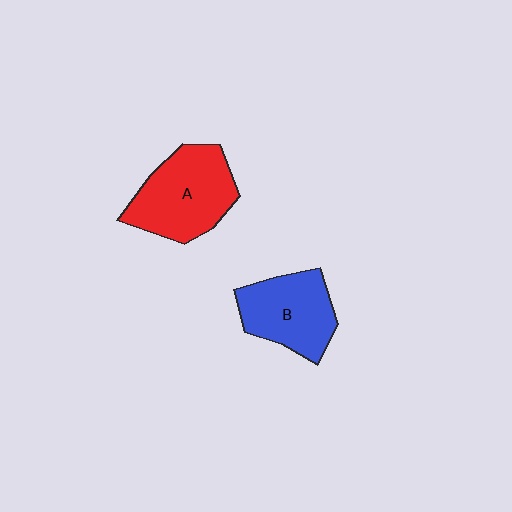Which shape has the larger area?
Shape A (red).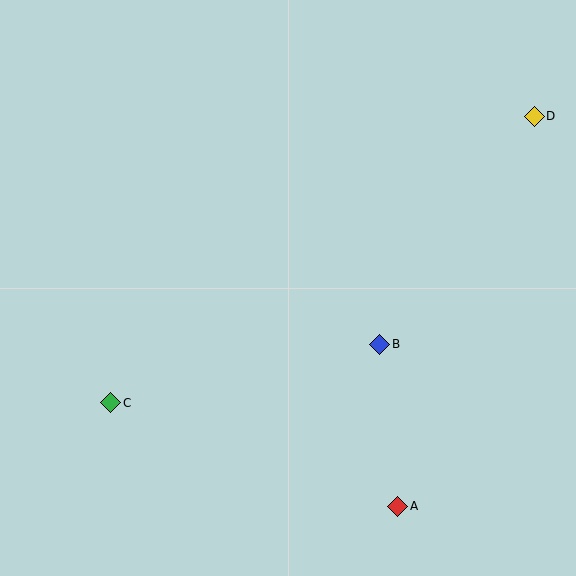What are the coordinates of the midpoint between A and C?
The midpoint between A and C is at (254, 454).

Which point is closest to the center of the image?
Point B at (380, 344) is closest to the center.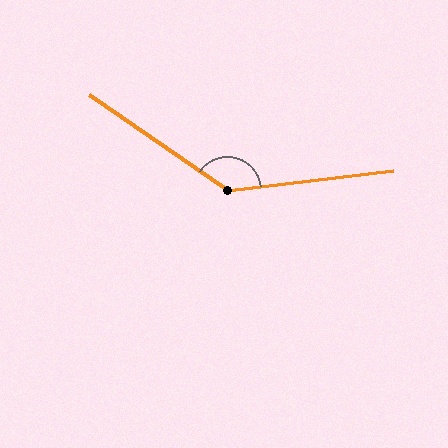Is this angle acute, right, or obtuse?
It is obtuse.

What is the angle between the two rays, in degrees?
Approximately 139 degrees.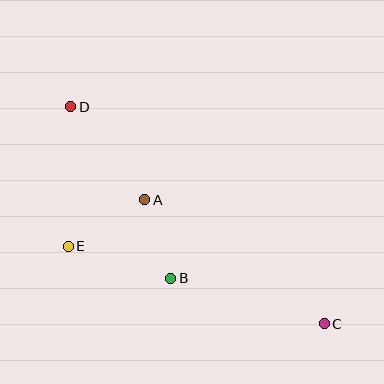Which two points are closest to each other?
Points A and B are closest to each other.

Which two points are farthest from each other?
Points C and D are farthest from each other.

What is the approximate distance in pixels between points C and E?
The distance between C and E is approximately 268 pixels.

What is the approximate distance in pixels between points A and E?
The distance between A and E is approximately 90 pixels.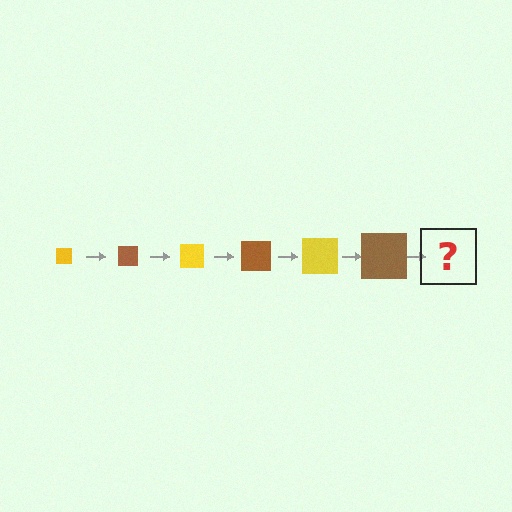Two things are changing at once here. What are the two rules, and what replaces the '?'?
The two rules are that the square grows larger each step and the color cycles through yellow and brown. The '?' should be a yellow square, larger than the previous one.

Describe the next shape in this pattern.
It should be a yellow square, larger than the previous one.